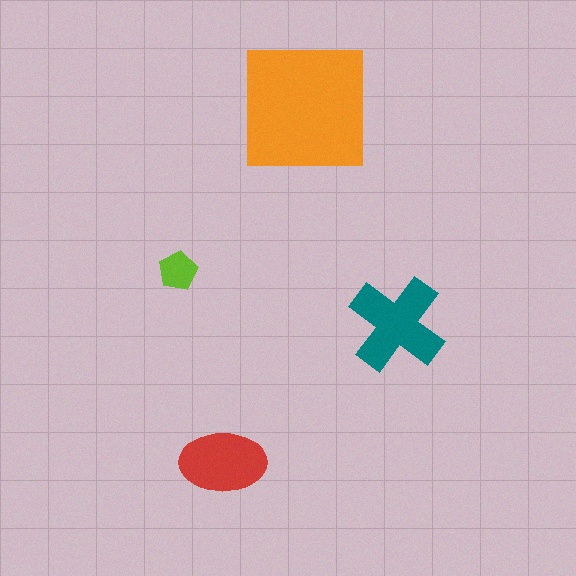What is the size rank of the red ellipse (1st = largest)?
3rd.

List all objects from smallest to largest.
The lime pentagon, the red ellipse, the teal cross, the orange square.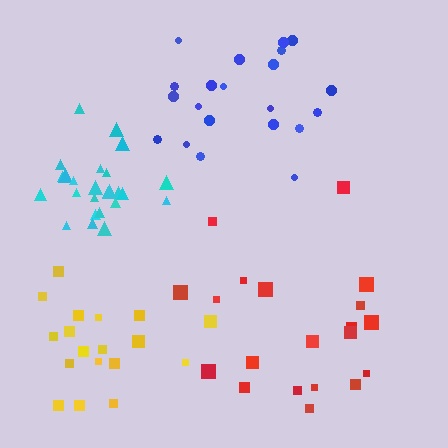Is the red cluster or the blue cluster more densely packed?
Blue.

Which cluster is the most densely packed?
Cyan.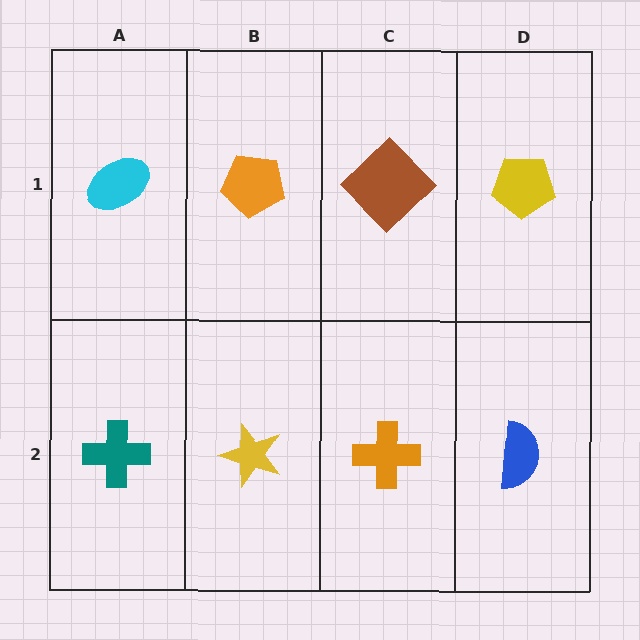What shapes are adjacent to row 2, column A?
A cyan ellipse (row 1, column A), a yellow star (row 2, column B).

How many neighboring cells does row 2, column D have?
2.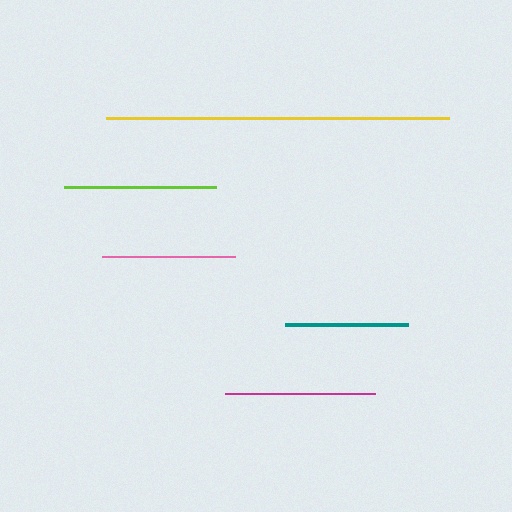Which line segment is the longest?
The yellow line is the longest at approximately 343 pixels.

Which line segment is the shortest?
The teal line is the shortest at approximately 124 pixels.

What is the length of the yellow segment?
The yellow segment is approximately 343 pixels long.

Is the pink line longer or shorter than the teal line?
The pink line is longer than the teal line.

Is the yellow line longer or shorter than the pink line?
The yellow line is longer than the pink line.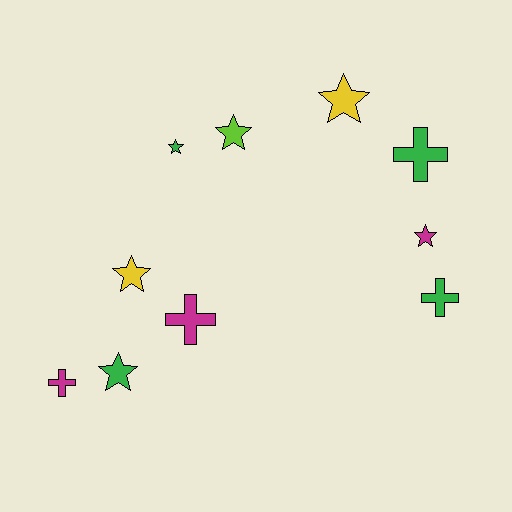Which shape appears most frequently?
Star, with 6 objects.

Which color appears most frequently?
Green, with 4 objects.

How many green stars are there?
There are 2 green stars.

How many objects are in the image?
There are 10 objects.